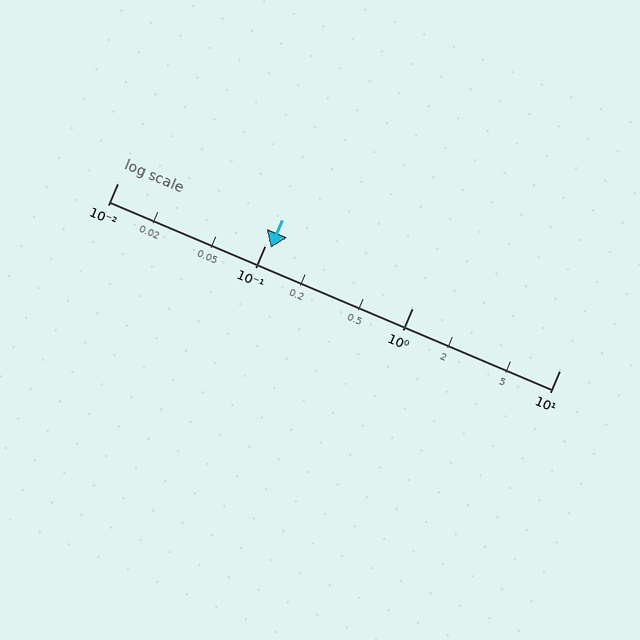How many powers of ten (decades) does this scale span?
The scale spans 3 decades, from 0.01 to 10.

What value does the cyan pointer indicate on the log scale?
The pointer indicates approximately 0.11.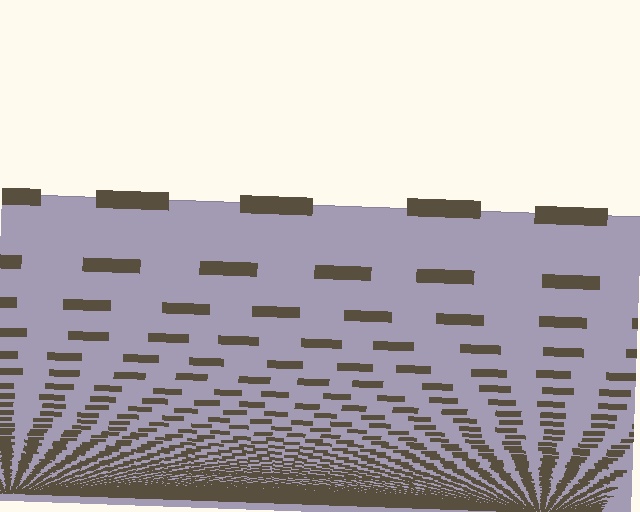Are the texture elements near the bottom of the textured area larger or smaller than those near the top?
Smaller. The gradient is inverted — elements near the bottom are smaller and denser.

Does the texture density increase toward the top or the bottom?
Density increases toward the bottom.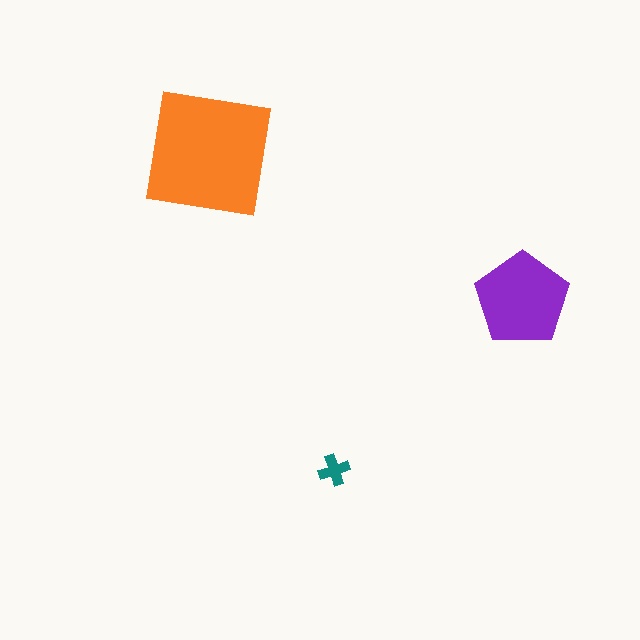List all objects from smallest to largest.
The teal cross, the purple pentagon, the orange square.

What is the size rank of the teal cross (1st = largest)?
3rd.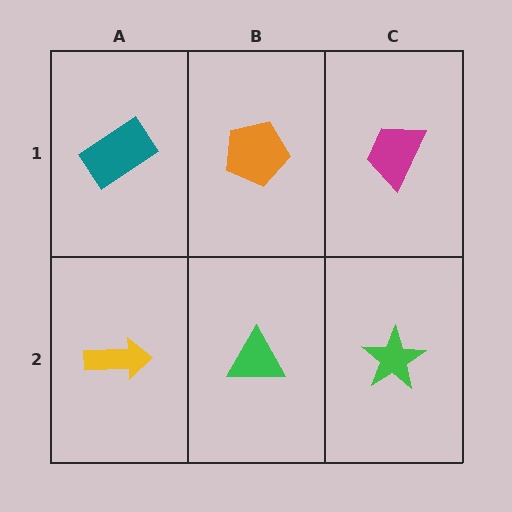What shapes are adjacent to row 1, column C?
A green star (row 2, column C), an orange pentagon (row 1, column B).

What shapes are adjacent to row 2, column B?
An orange pentagon (row 1, column B), a yellow arrow (row 2, column A), a green star (row 2, column C).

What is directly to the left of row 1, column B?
A teal rectangle.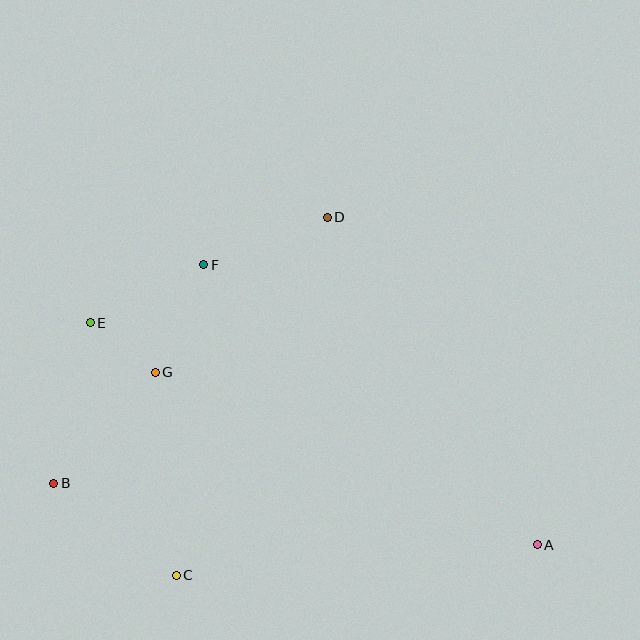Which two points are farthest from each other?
Points A and E are farthest from each other.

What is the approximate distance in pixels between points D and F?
The distance between D and F is approximately 133 pixels.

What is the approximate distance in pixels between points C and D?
The distance between C and D is approximately 389 pixels.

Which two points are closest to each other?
Points E and G are closest to each other.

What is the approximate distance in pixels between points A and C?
The distance between A and C is approximately 362 pixels.